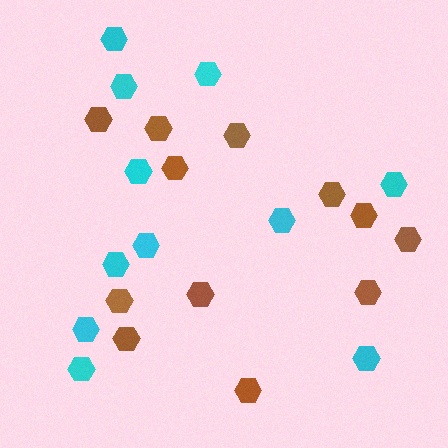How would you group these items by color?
There are 2 groups: one group of brown hexagons (12) and one group of cyan hexagons (11).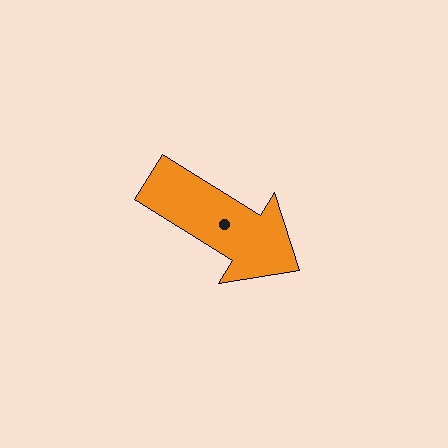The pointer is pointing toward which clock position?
Roughly 4 o'clock.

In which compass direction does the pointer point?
Southeast.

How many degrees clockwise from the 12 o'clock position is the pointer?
Approximately 122 degrees.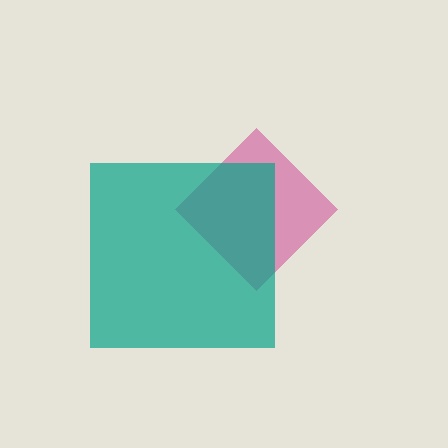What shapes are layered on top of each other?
The layered shapes are: a magenta diamond, a teal square.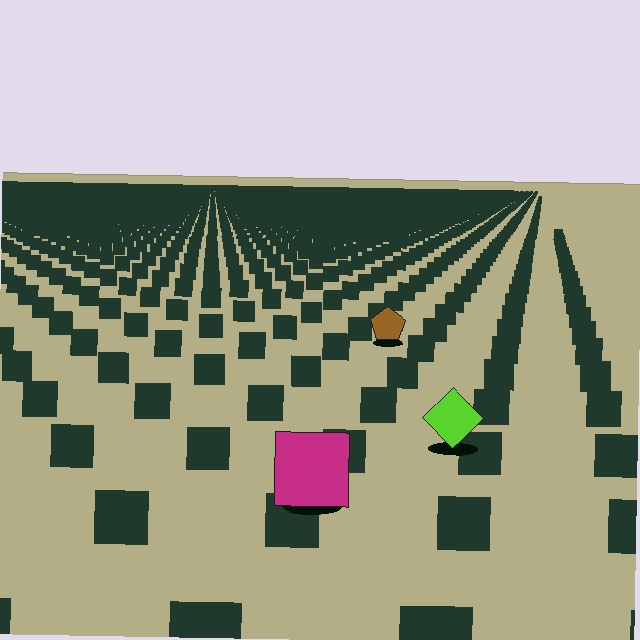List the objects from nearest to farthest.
From nearest to farthest: the magenta square, the lime diamond, the brown pentagon.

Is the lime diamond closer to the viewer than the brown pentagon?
Yes. The lime diamond is closer — you can tell from the texture gradient: the ground texture is coarser near it.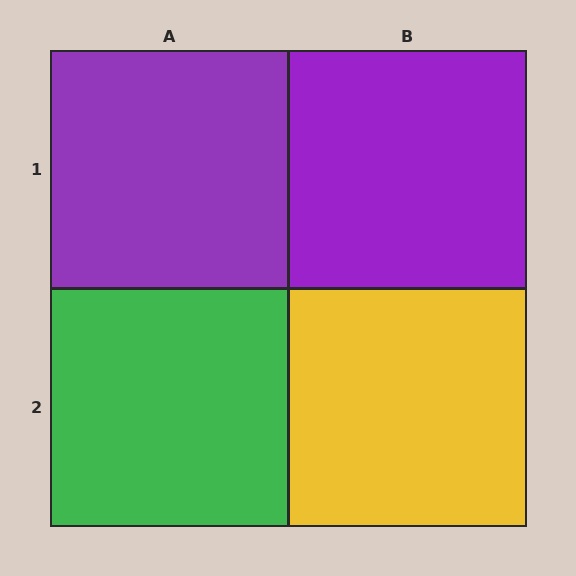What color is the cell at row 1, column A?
Purple.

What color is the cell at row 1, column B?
Purple.